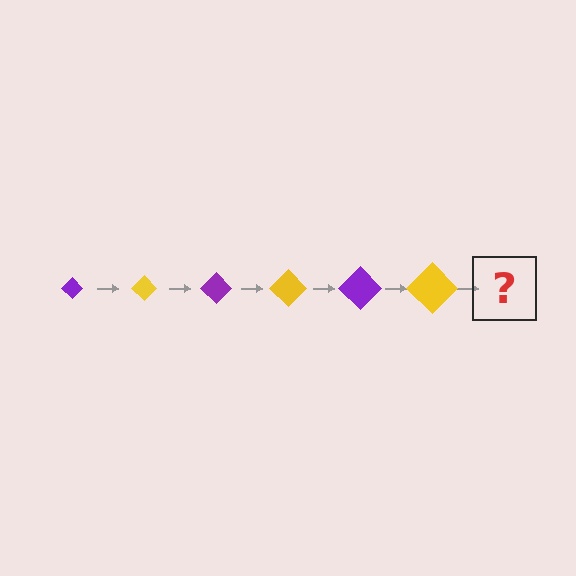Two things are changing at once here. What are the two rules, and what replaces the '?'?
The two rules are that the diamond grows larger each step and the color cycles through purple and yellow. The '?' should be a purple diamond, larger than the previous one.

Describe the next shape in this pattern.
It should be a purple diamond, larger than the previous one.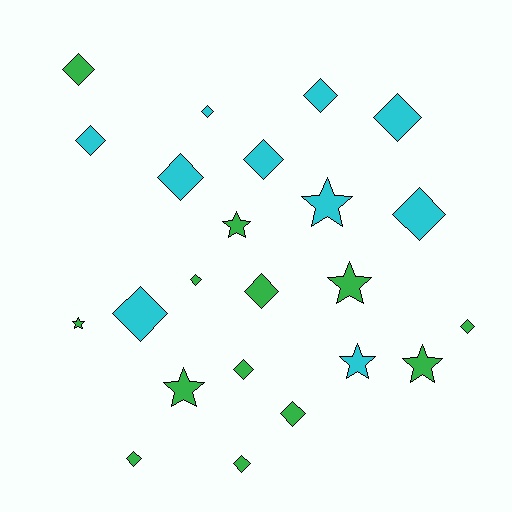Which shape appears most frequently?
Diamond, with 16 objects.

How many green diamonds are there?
There are 8 green diamonds.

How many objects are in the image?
There are 23 objects.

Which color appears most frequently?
Green, with 13 objects.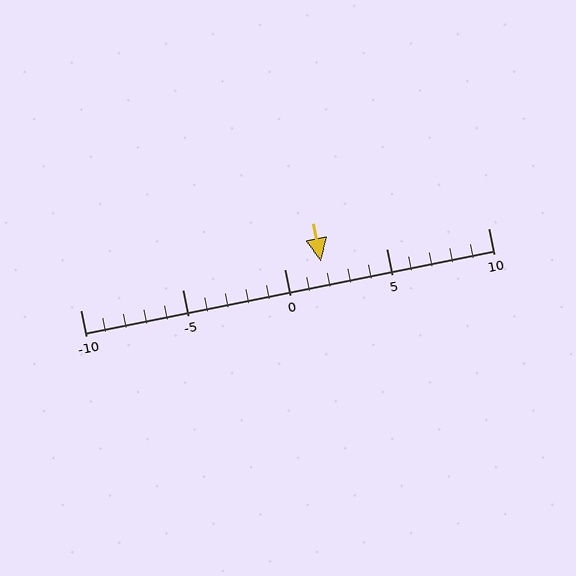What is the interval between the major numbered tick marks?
The major tick marks are spaced 5 units apart.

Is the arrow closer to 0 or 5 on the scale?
The arrow is closer to 0.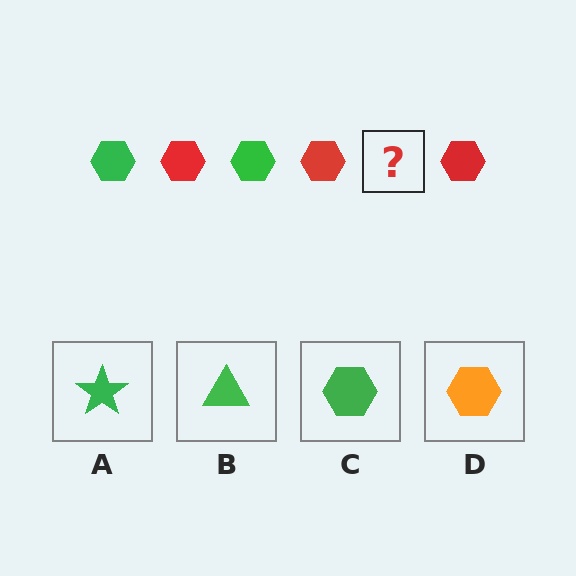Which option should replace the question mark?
Option C.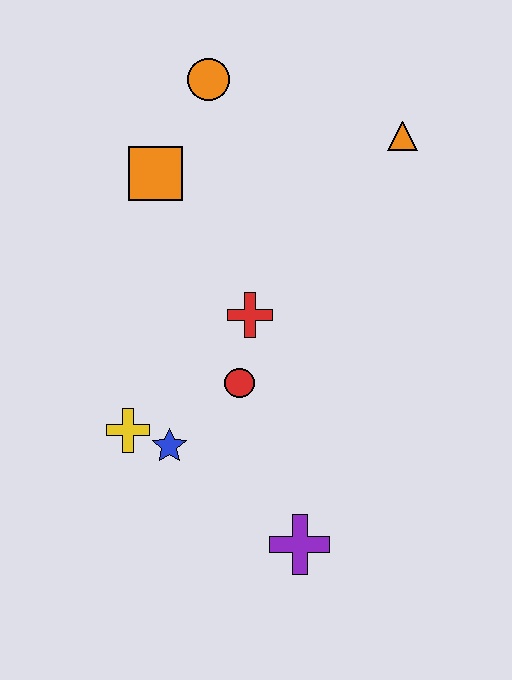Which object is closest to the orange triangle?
The orange circle is closest to the orange triangle.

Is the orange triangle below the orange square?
No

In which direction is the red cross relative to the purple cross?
The red cross is above the purple cross.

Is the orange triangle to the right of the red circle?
Yes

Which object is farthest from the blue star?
The orange triangle is farthest from the blue star.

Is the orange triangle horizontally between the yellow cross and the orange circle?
No